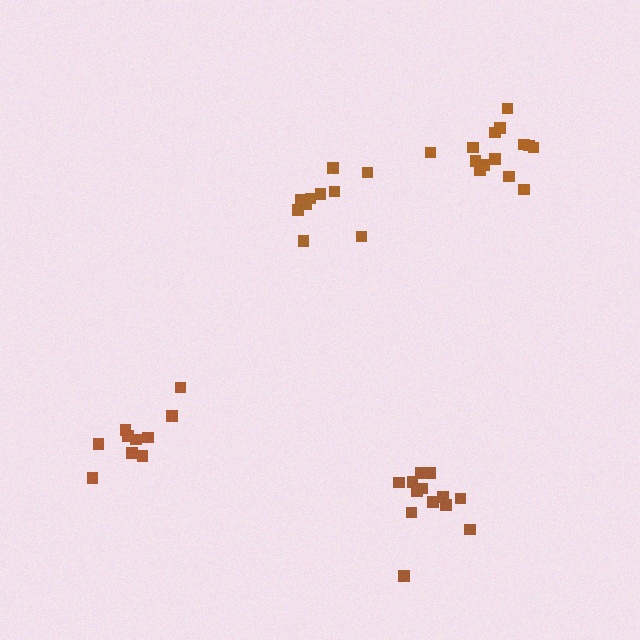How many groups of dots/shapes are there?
There are 4 groups.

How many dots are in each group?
Group 1: 14 dots, Group 2: 10 dots, Group 3: 13 dots, Group 4: 10 dots (47 total).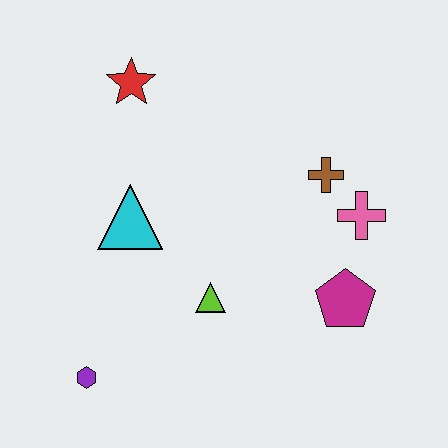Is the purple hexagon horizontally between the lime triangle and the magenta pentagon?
No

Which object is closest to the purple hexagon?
The lime triangle is closest to the purple hexagon.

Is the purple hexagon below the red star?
Yes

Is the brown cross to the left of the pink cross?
Yes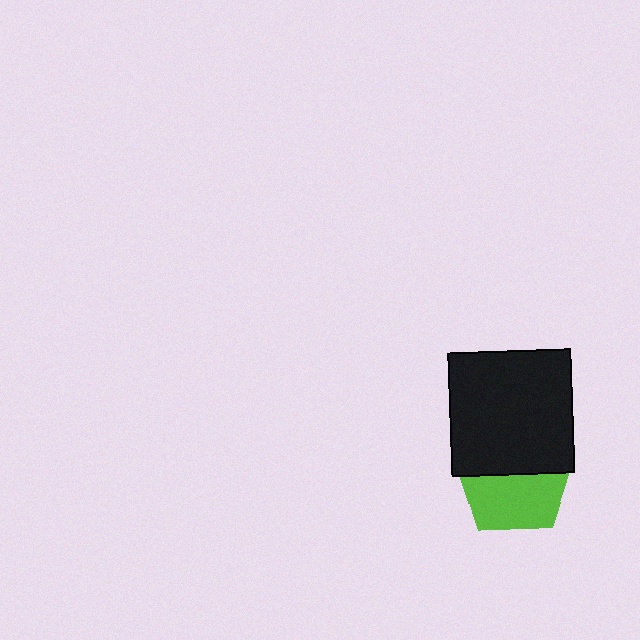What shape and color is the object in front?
The object in front is a black square.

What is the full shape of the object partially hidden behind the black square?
The partially hidden object is a lime pentagon.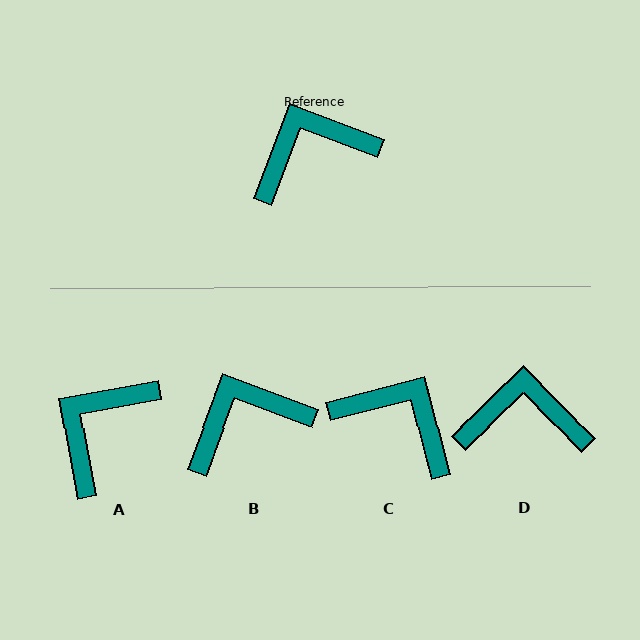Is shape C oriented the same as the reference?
No, it is off by about 55 degrees.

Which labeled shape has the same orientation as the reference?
B.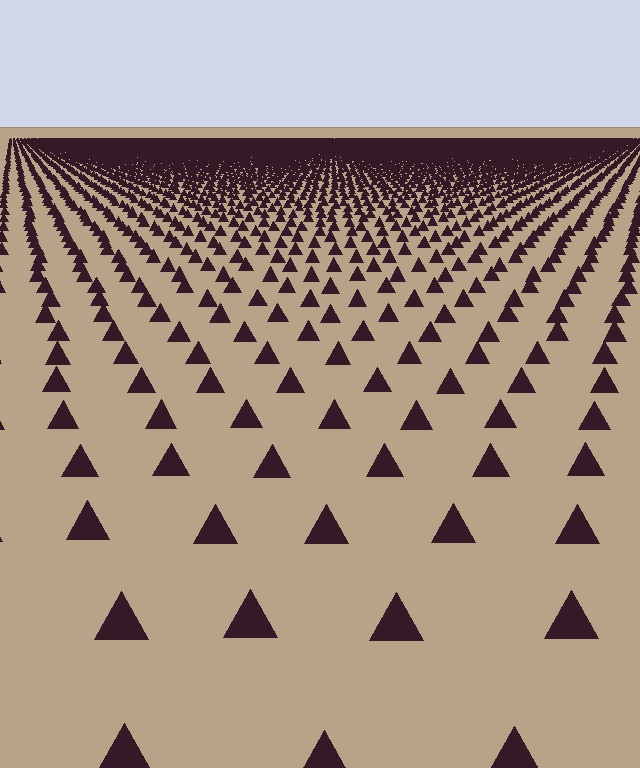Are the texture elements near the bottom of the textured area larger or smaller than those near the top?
Larger. Near the bottom, elements are closer to the viewer and appear at a bigger on-screen size.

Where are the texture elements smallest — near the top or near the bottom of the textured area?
Near the top.